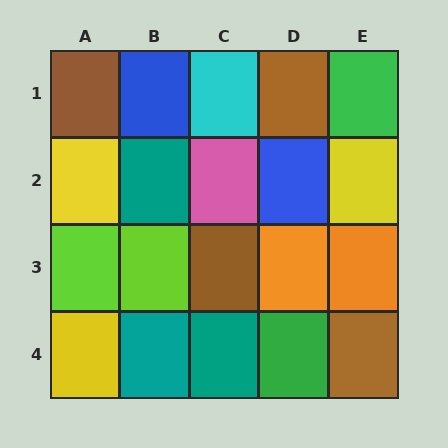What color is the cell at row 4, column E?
Brown.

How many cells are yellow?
3 cells are yellow.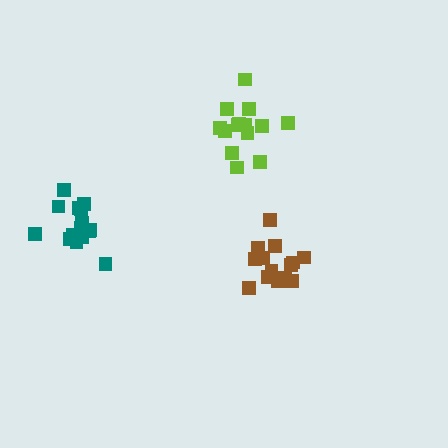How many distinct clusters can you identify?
There are 3 distinct clusters.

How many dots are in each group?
Group 1: 14 dots, Group 2: 16 dots, Group 3: 14 dots (44 total).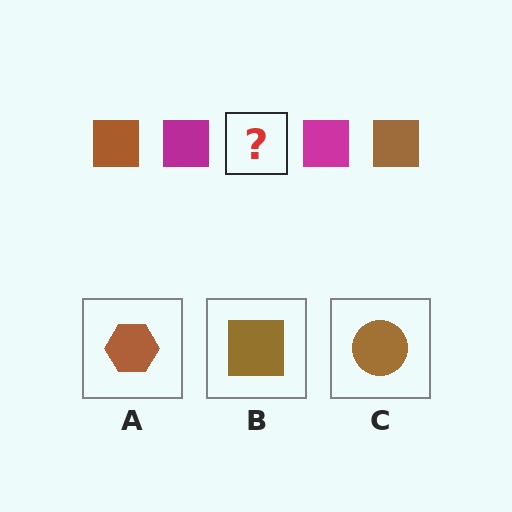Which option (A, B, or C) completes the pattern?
B.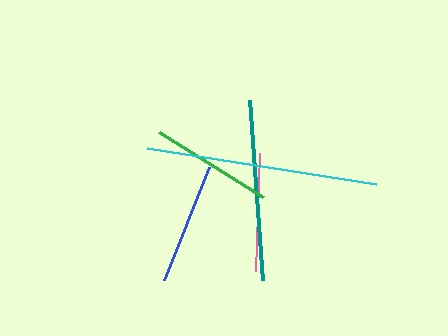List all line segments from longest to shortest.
From longest to shortest: cyan, teal, green, blue, pink.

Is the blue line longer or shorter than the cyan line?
The cyan line is longer than the blue line.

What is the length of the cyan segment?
The cyan segment is approximately 232 pixels long.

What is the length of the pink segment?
The pink segment is approximately 118 pixels long.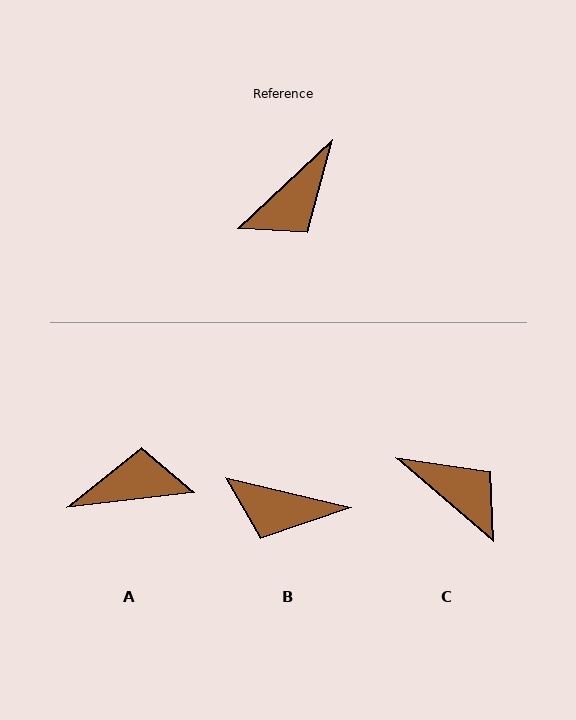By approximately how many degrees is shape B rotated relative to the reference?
Approximately 56 degrees clockwise.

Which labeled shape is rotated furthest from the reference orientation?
A, about 143 degrees away.